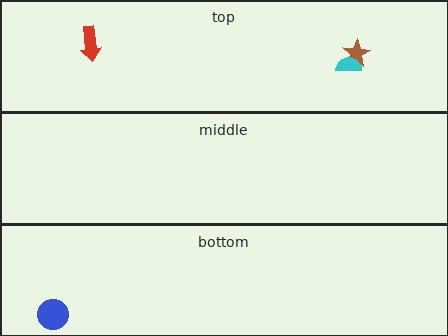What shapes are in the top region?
The brown star, the cyan semicircle, the red arrow.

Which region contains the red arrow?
The top region.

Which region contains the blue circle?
The bottom region.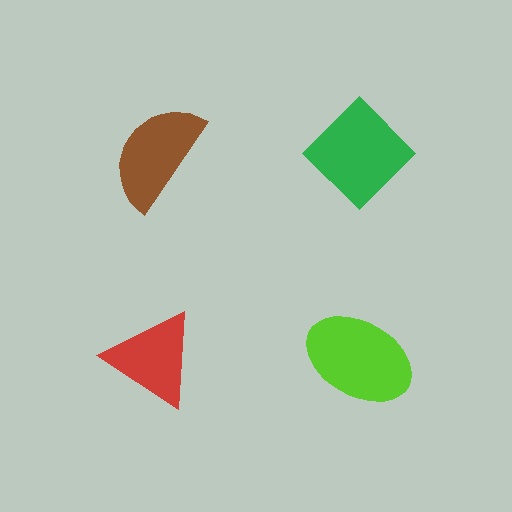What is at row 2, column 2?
A lime ellipse.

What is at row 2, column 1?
A red triangle.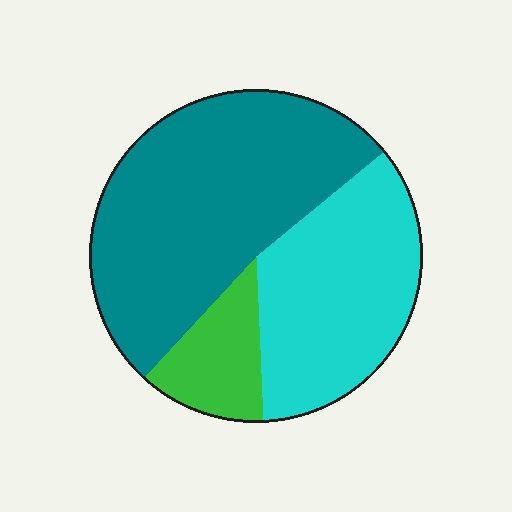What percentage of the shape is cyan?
Cyan covers roughly 35% of the shape.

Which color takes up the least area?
Green, at roughly 15%.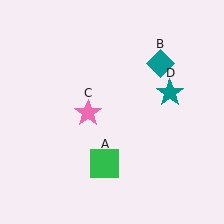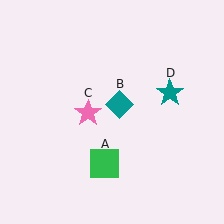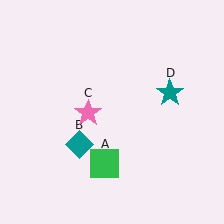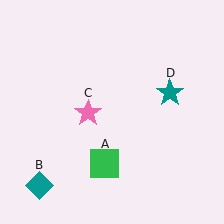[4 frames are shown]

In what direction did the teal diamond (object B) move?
The teal diamond (object B) moved down and to the left.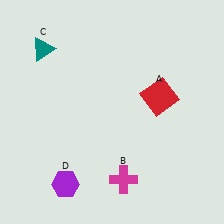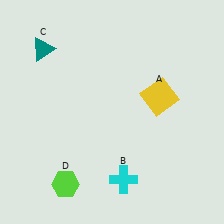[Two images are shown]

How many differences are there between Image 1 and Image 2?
There are 3 differences between the two images.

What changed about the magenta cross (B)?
In Image 1, B is magenta. In Image 2, it changed to cyan.